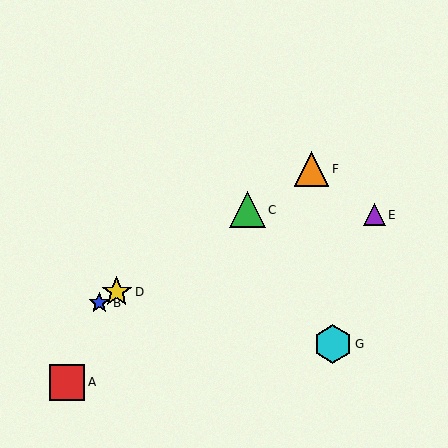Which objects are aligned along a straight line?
Objects B, C, D, F are aligned along a straight line.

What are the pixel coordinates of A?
Object A is at (67, 382).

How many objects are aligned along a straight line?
4 objects (B, C, D, F) are aligned along a straight line.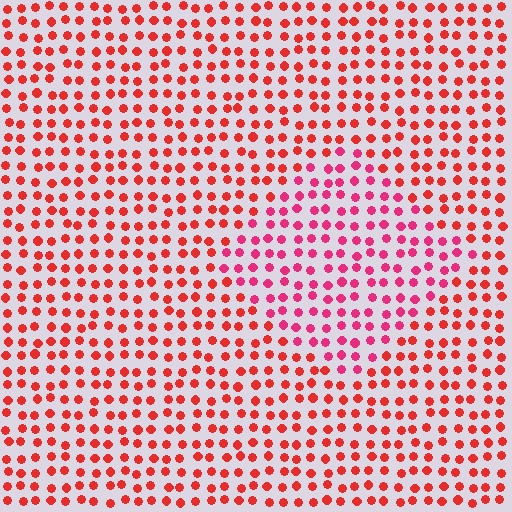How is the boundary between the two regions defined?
The boundary is defined purely by a slight shift in hue (about 27 degrees). Spacing, size, and orientation are identical on both sides.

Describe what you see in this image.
The image is filled with small red elements in a uniform arrangement. A diamond-shaped region is visible where the elements are tinted to a slightly different hue, forming a subtle color boundary.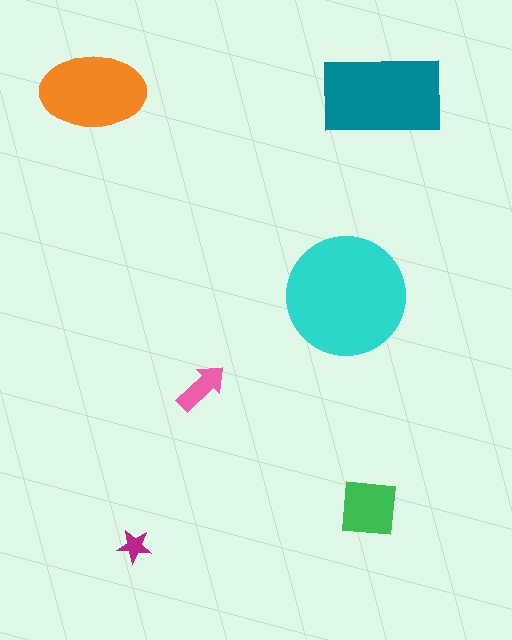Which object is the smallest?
The magenta star.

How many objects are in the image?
There are 6 objects in the image.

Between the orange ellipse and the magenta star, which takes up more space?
The orange ellipse.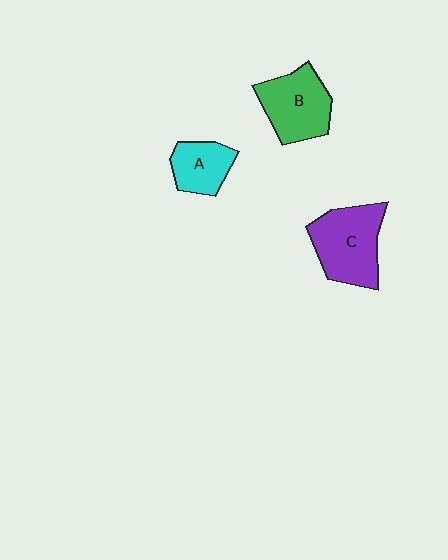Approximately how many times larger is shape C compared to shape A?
Approximately 1.7 times.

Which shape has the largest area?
Shape C (purple).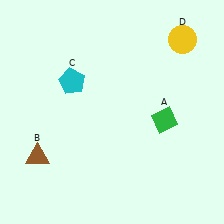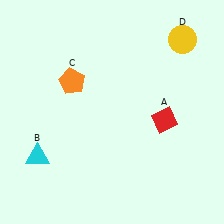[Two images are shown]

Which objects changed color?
A changed from green to red. B changed from brown to cyan. C changed from cyan to orange.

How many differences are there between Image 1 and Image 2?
There are 3 differences between the two images.